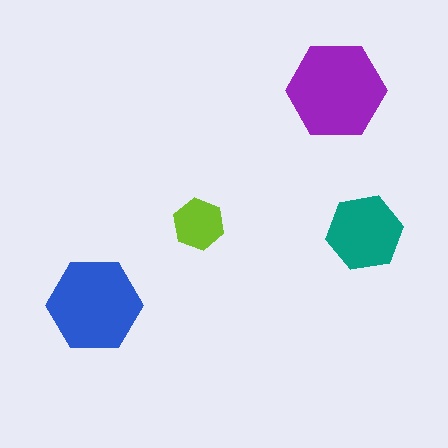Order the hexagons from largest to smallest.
the purple one, the blue one, the teal one, the lime one.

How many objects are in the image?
There are 4 objects in the image.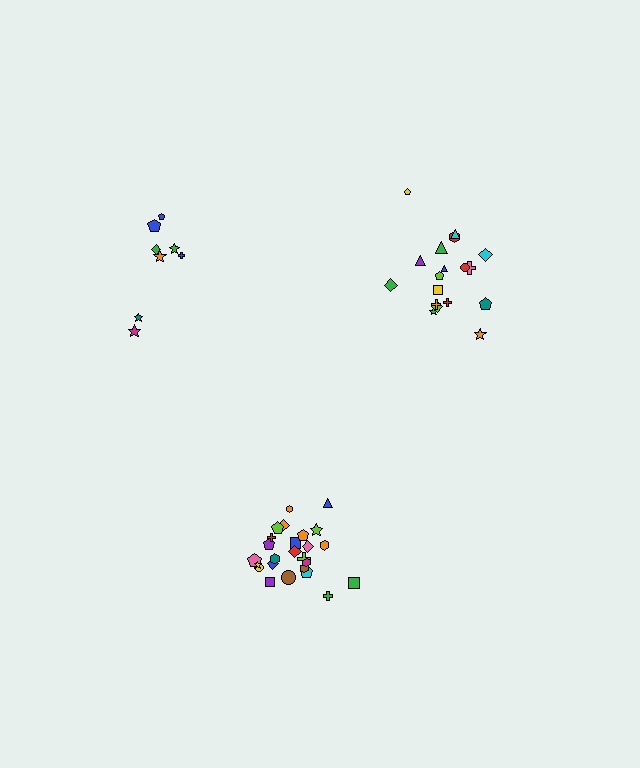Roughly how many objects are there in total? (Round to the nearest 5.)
Roughly 50 objects in total.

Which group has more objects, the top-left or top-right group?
The top-right group.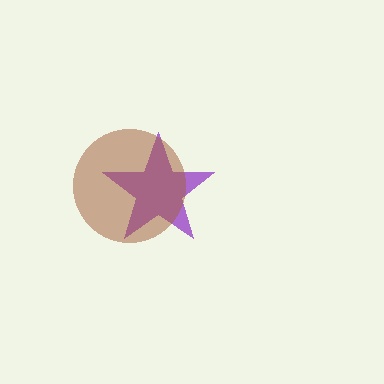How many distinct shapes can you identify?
There are 2 distinct shapes: a purple star, a brown circle.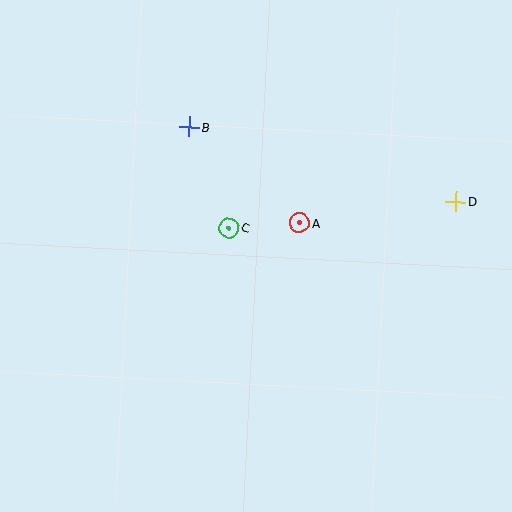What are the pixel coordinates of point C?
Point C is at (229, 228).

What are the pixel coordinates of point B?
Point B is at (189, 127).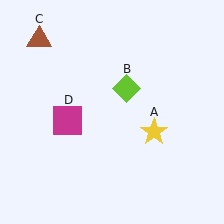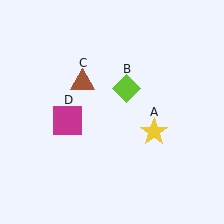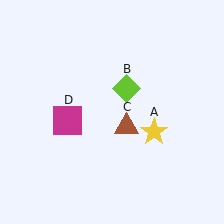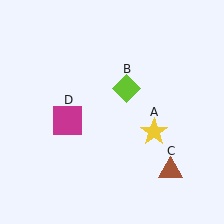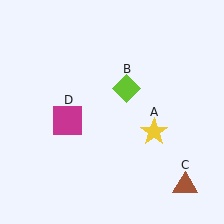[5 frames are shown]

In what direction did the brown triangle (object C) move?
The brown triangle (object C) moved down and to the right.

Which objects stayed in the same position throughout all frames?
Yellow star (object A) and lime diamond (object B) and magenta square (object D) remained stationary.